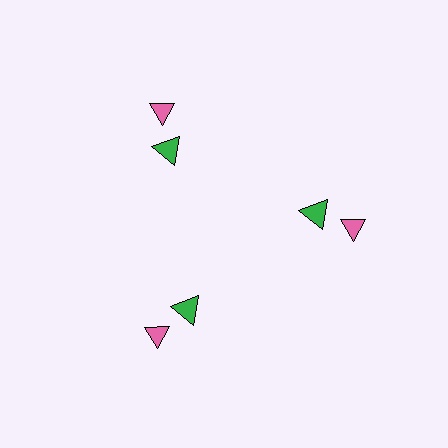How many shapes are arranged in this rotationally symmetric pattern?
There are 6 shapes, arranged in 3 groups of 2.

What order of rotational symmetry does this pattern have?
This pattern has 3-fold rotational symmetry.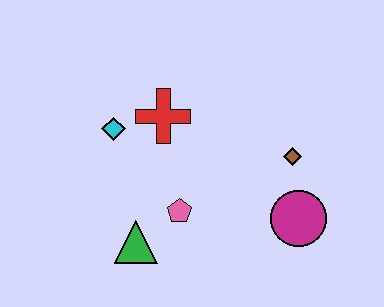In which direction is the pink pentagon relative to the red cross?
The pink pentagon is below the red cross.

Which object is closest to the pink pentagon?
The green triangle is closest to the pink pentagon.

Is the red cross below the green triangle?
No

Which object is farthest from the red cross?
The magenta circle is farthest from the red cross.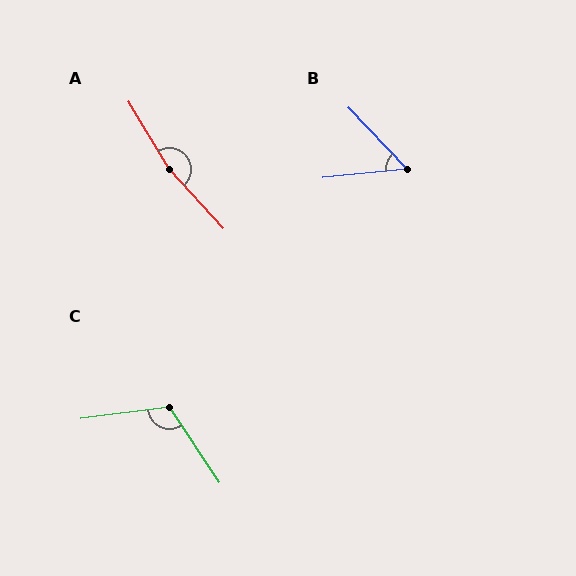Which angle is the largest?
A, at approximately 169 degrees.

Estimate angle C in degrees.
Approximately 117 degrees.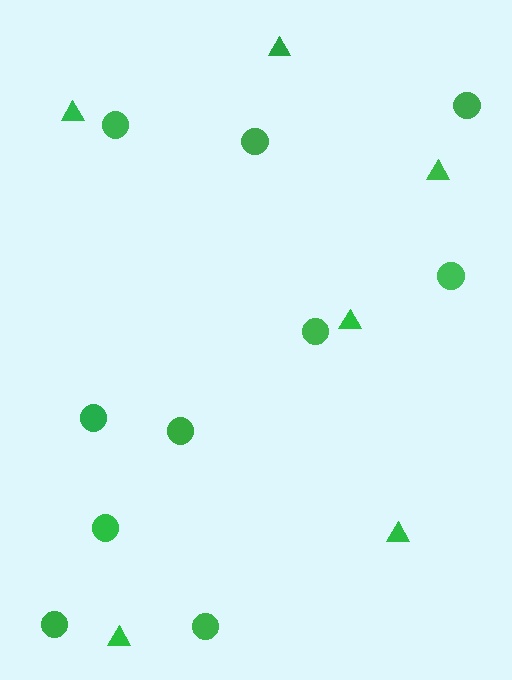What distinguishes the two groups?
There are 2 groups: one group of triangles (6) and one group of circles (10).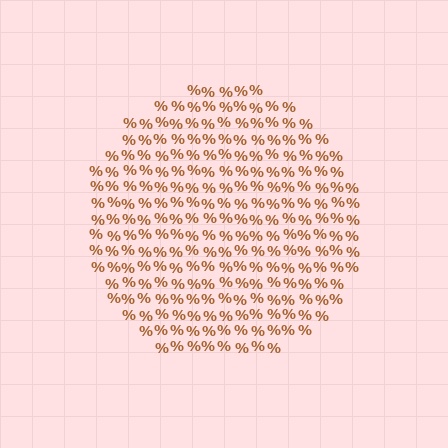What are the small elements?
The small elements are percent signs.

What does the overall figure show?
The overall figure shows a circle.